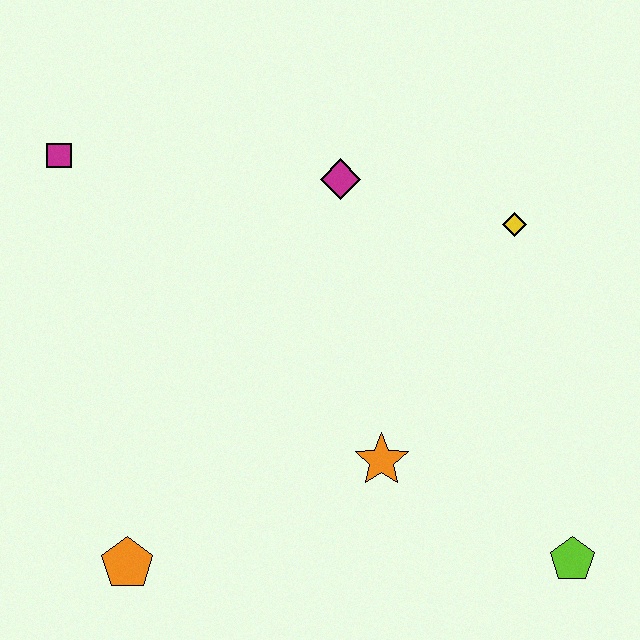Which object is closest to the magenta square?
The magenta diamond is closest to the magenta square.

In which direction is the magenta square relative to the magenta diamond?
The magenta square is to the left of the magenta diamond.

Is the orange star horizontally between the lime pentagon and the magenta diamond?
Yes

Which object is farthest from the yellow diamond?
The orange pentagon is farthest from the yellow diamond.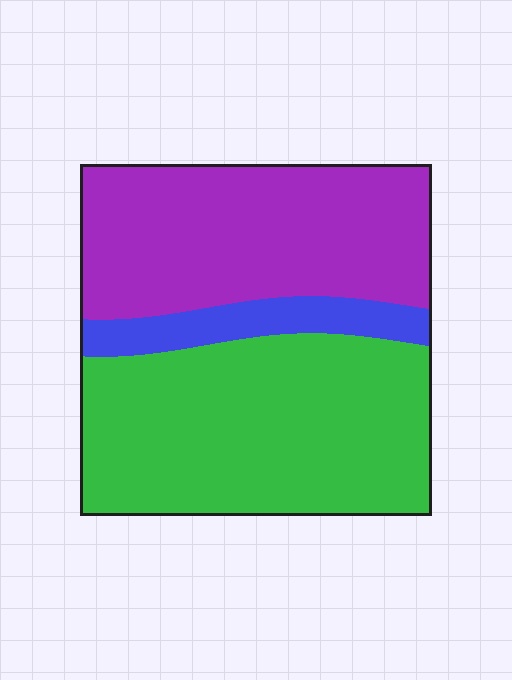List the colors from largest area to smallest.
From largest to smallest: green, purple, blue.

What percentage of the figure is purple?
Purple covers 40% of the figure.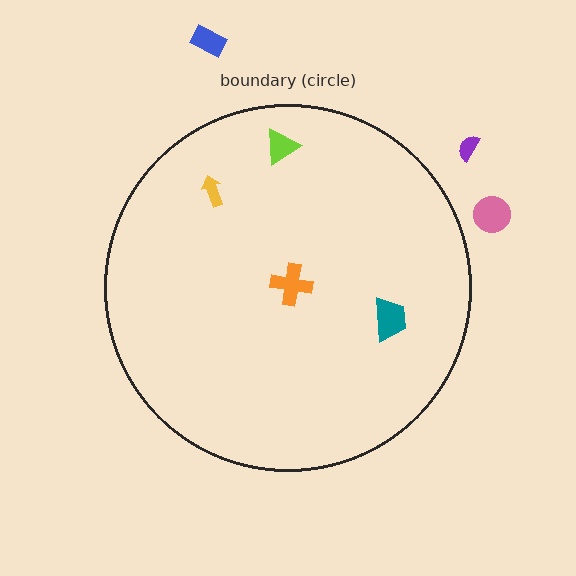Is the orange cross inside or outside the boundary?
Inside.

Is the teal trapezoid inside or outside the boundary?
Inside.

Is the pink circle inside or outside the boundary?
Outside.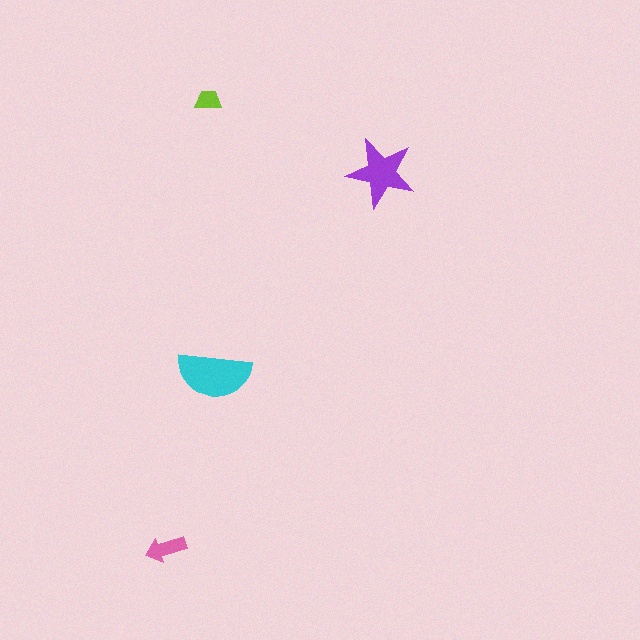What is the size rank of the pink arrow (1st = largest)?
3rd.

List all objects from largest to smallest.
The cyan semicircle, the purple star, the pink arrow, the lime trapezoid.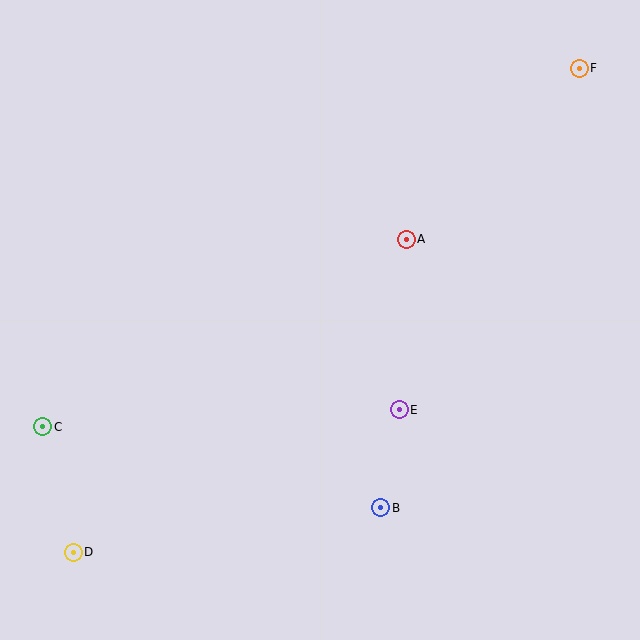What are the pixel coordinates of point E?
Point E is at (399, 410).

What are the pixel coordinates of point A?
Point A is at (406, 239).